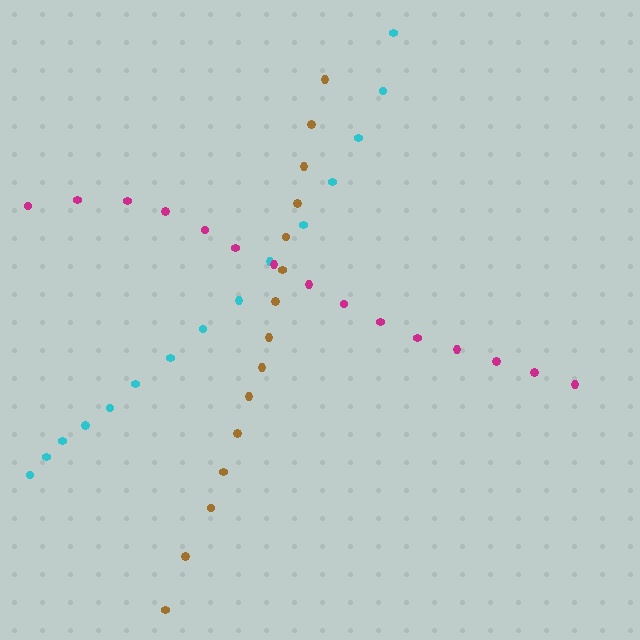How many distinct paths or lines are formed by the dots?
There are 3 distinct paths.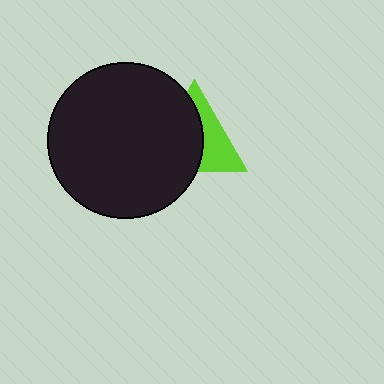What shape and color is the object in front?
The object in front is a black circle.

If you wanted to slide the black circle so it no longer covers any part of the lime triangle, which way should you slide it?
Slide it left — that is the most direct way to separate the two shapes.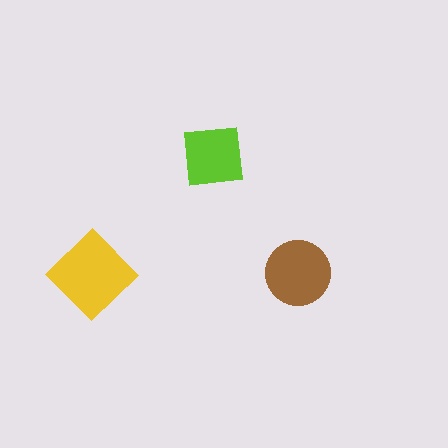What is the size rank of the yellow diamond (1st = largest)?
1st.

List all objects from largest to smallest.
The yellow diamond, the brown circle, the lime square.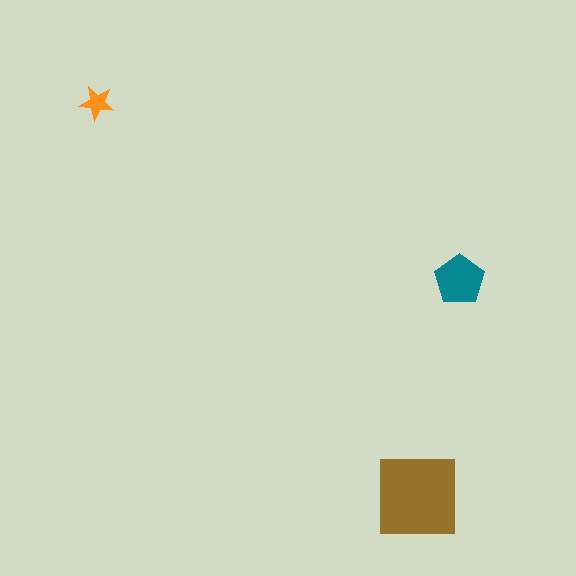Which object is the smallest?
The orange star.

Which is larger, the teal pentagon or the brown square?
The brown square.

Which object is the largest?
The brown square.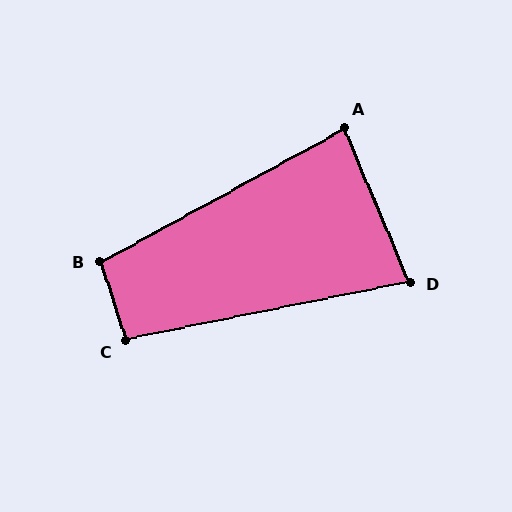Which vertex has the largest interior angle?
B, at approximately 101 degrees.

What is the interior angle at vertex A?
Approximately 84 degrees (acute).